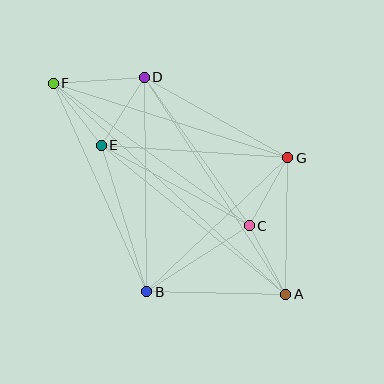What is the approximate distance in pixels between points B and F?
The distance between B and F is approximately 228 pixels.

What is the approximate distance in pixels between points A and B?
The distance between A and B is approximately 139 pixels.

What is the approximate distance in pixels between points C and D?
The distance between C and D is approximately 182 pixels.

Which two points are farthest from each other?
Points A and F are farthest from each other.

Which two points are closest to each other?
Points A and C are closest to each other.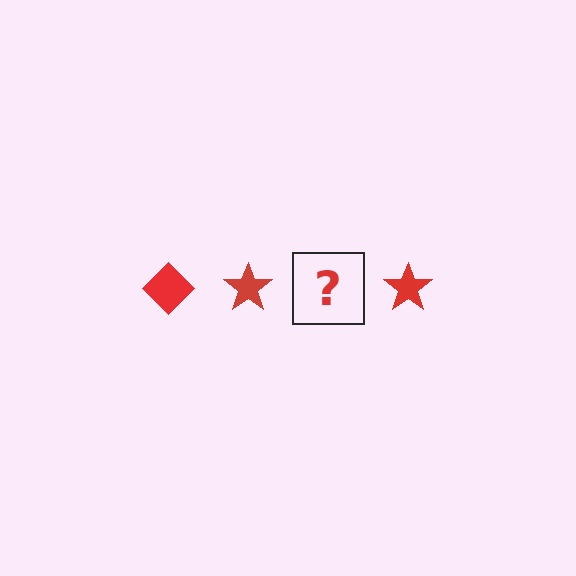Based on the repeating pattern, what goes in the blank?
The blank should be a red diamond.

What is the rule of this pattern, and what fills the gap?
The rule is that the pattern cycles through diamond, star shapes in red. The gap should be filled with a red diamond.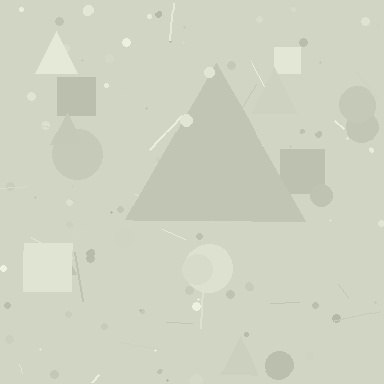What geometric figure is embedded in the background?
A triangle is embedded in the background.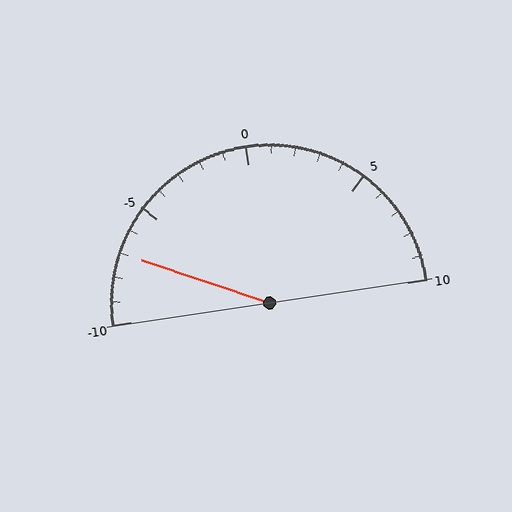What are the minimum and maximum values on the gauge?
The gauge ranges from -10 to 10.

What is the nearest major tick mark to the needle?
The nearest major tick mark is -5.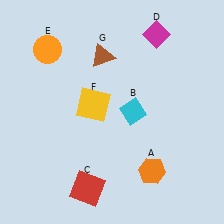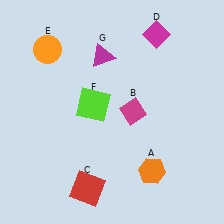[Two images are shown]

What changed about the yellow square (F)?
In Image 1, F is yellow. In Image 2, it changed to lime.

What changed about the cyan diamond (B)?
In Image 1, B is cyan. In Image 2, it changed to magenta.